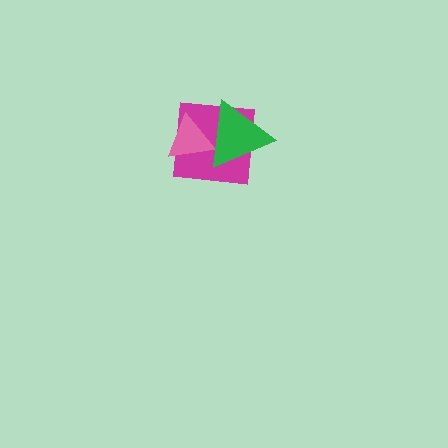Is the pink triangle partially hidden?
Yes, it is partially covered by another shape.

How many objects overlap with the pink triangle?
2 objects overlap with the pink triangle.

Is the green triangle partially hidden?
No, no other shape covers it.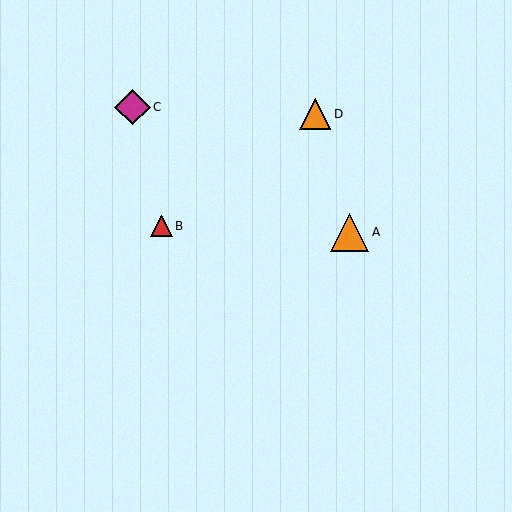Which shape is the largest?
The orange triangle (labeled A) is the largest.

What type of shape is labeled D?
Shape D is an orange triangle.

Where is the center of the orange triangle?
The center of the orange triangle is at (350, 232).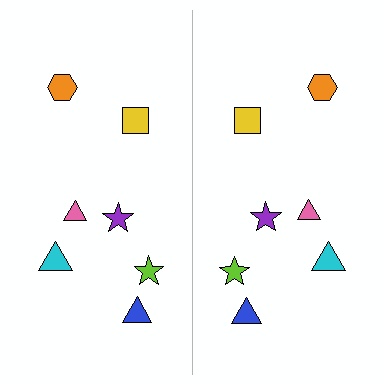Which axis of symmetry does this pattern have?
The pattern has a vertical axis of symmetry running through the center of the image.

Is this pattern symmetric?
Yes, this pattern has bilateral (reflection) symmetry.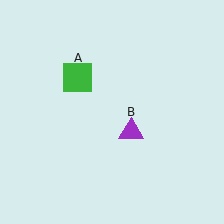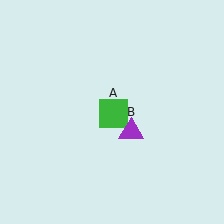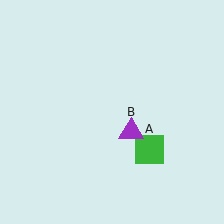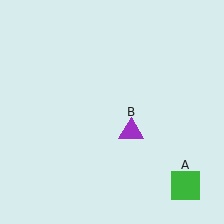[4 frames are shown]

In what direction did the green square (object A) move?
The green square (object A) moved down and to the right.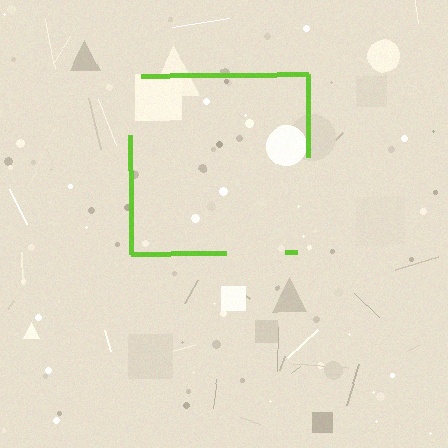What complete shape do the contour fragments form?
The contour fragments form a square.